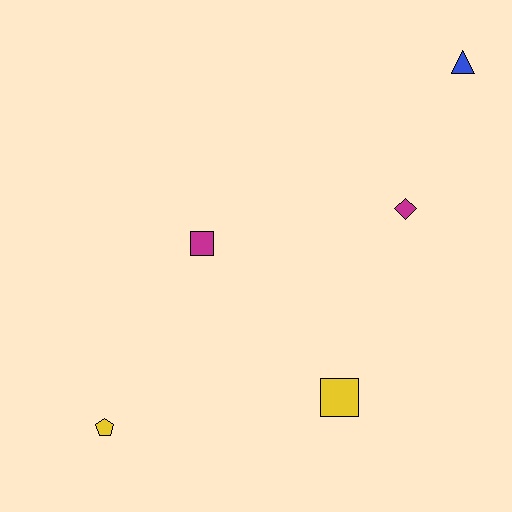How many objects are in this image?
There are 5 objects.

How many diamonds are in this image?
There is 1 diamond.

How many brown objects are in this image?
There are no brown objects.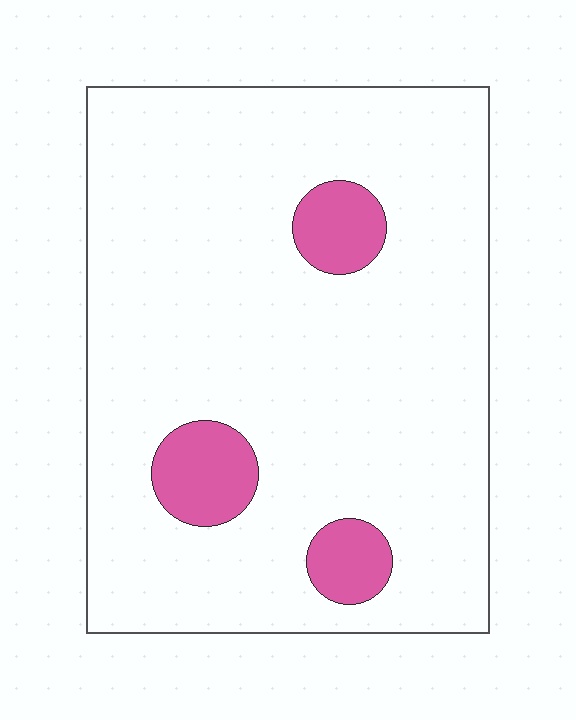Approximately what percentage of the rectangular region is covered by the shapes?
Approximately 10%.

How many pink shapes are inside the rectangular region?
3.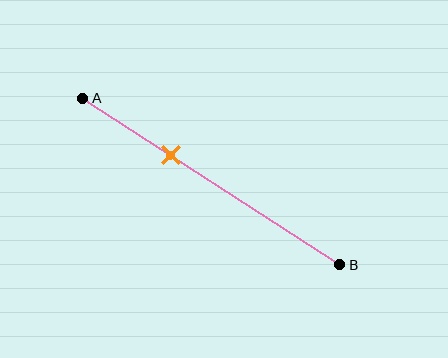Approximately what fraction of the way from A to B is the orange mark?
The orange mark is approximately 35% of the way from A to B.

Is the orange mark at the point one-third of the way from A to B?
Yes, the mark is approximately at the one-third point.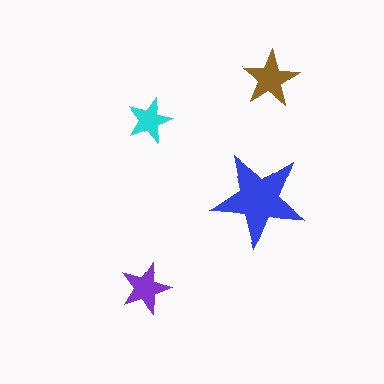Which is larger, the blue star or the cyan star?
The blue one.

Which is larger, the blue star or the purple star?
The blue one.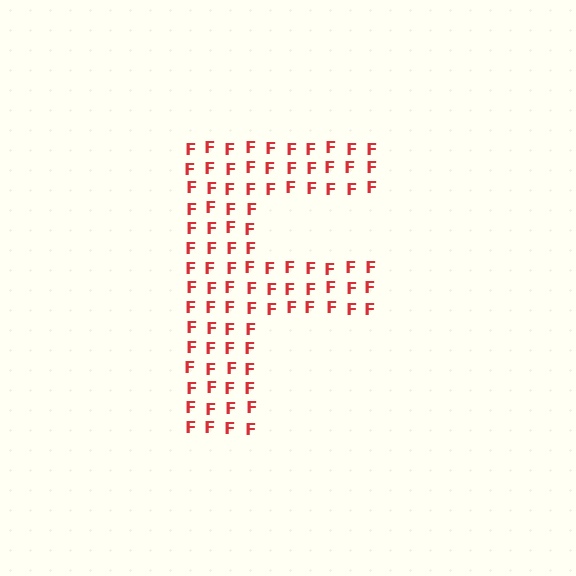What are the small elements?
The small elements are letter F's.